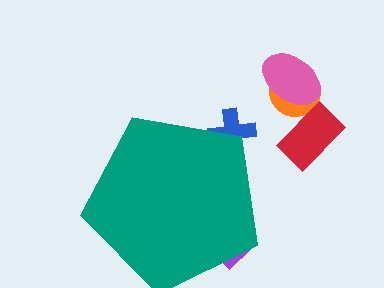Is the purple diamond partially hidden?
Yes, the purple diamond is partially hidden behind the teal pentagon.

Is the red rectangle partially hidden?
No, the red rectangle is fully visible.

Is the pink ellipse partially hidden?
No, the pink ellipse is fully visible.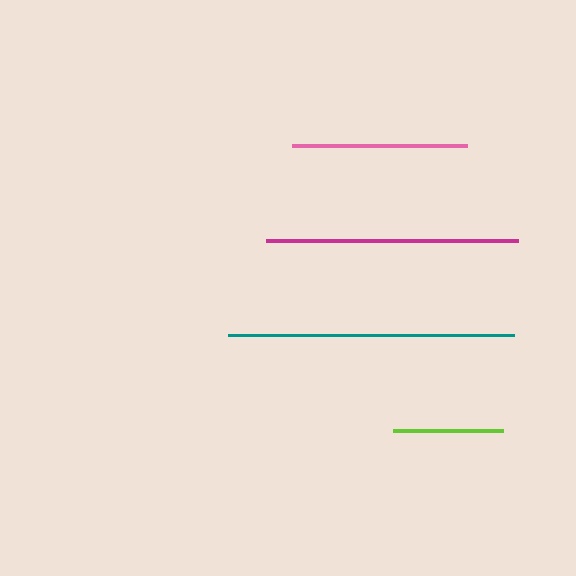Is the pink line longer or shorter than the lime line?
The pink line is longer than the lime line.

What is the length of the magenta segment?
The magenta segment is approximately 252 pixels long.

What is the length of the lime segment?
The lime segment is approximately 110 pixels long.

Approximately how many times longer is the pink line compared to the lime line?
The pink line is approximately 1.6 times the length of the lime line.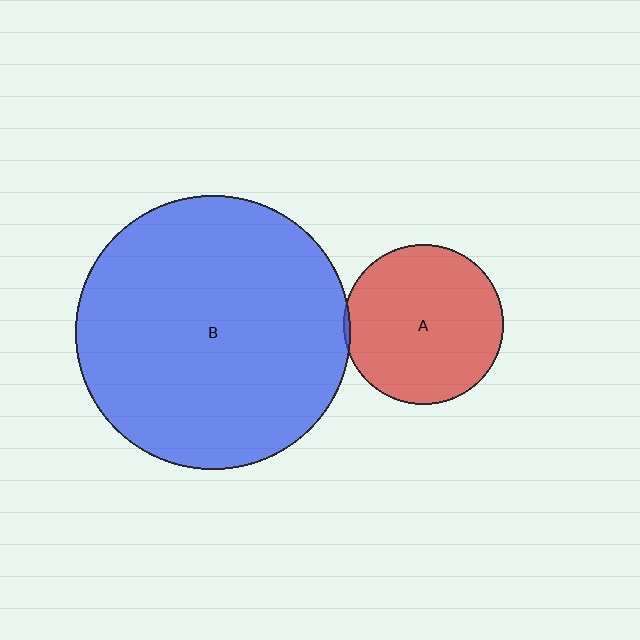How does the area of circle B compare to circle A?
Approximately 2.9 times.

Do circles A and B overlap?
Yes.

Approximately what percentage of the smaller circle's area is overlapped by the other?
Approximately 5%.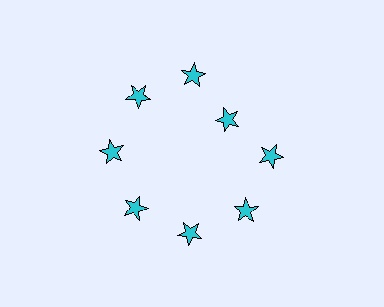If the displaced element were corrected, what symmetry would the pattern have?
It would have 8-fold rotational symmetry — the pattern would map onto itself every 45 degrees.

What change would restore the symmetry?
The symmetry would be restored by moving it outward, back onto the ring so that all 8 stars sit at equal angles and equal distance from the center.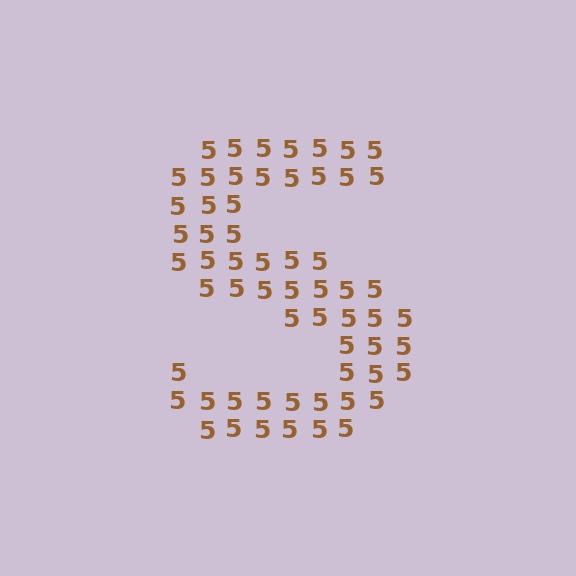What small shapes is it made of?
It is made of small digit 5's.